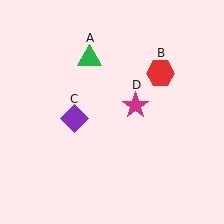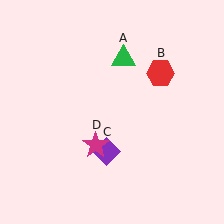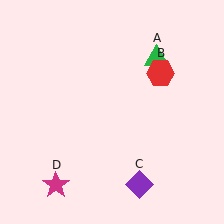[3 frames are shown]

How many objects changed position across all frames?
3 objects changed position: green triangle (object A), purple diamond (object C), magenta star (object D).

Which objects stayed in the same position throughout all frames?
Red hexagon (object B) remained stationary.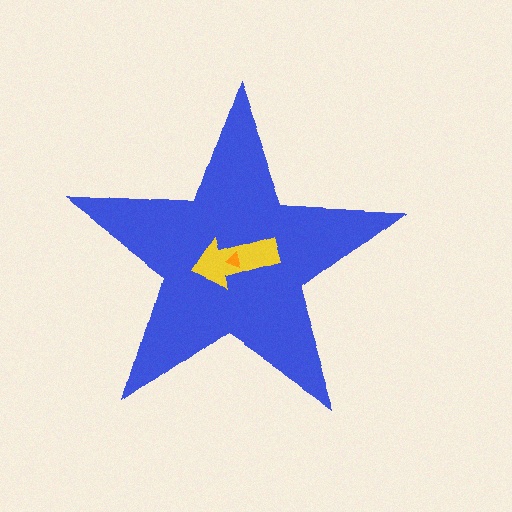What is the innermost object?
The orange triangle.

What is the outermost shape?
The blue star.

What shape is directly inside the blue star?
The yellow arrow.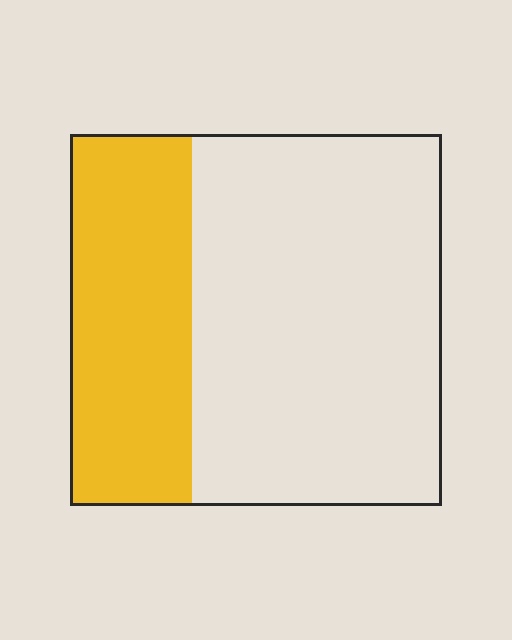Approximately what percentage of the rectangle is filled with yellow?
Approximately 35%.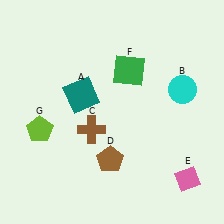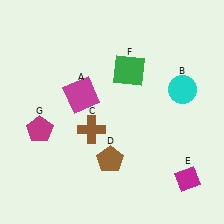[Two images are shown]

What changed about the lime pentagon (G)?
In Image 1, G is lime. In Image 2, it changed to magenta.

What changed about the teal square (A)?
In Image 1, A is teal. In Image 2, it changed to magenta.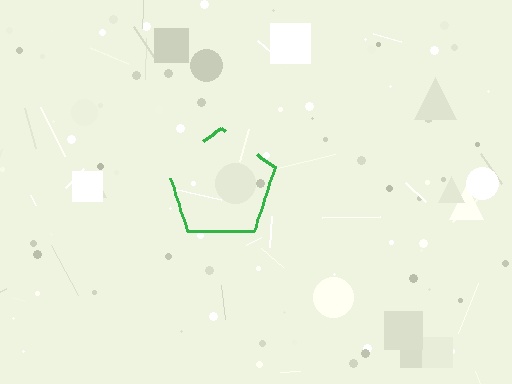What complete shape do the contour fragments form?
The contour fragments form a pentagon.